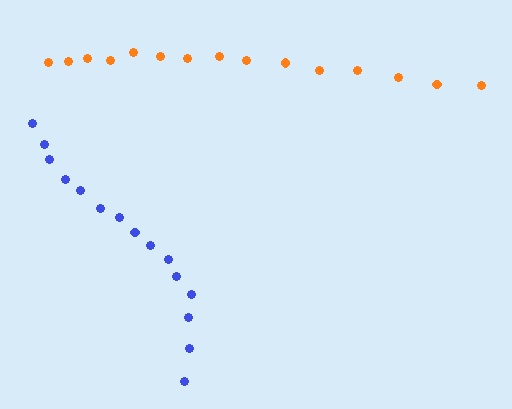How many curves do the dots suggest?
There are 2 distinct paths.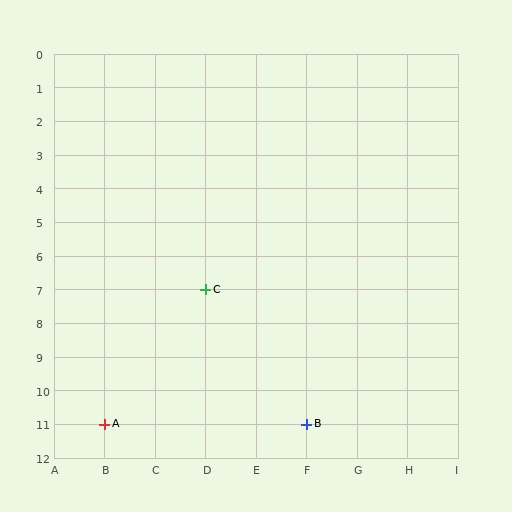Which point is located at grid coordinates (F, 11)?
Point B is at (F, 11).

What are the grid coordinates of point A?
Point A is at grid coordinates (B, 11).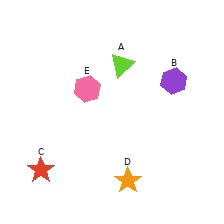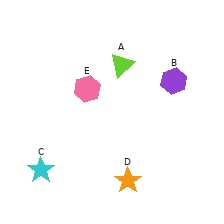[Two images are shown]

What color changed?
The star (C) changed from red in Image 1 to cyan in Image 2.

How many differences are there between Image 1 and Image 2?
There is 1 difference between the two images.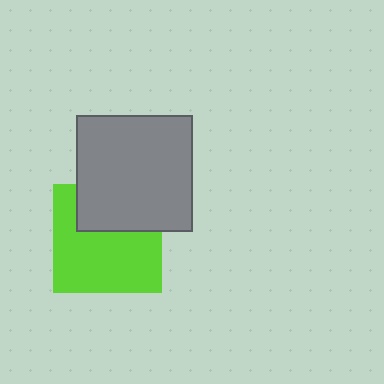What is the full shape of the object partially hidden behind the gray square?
The partially hidden object is a lime square.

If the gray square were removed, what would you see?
You would see the complete lime square.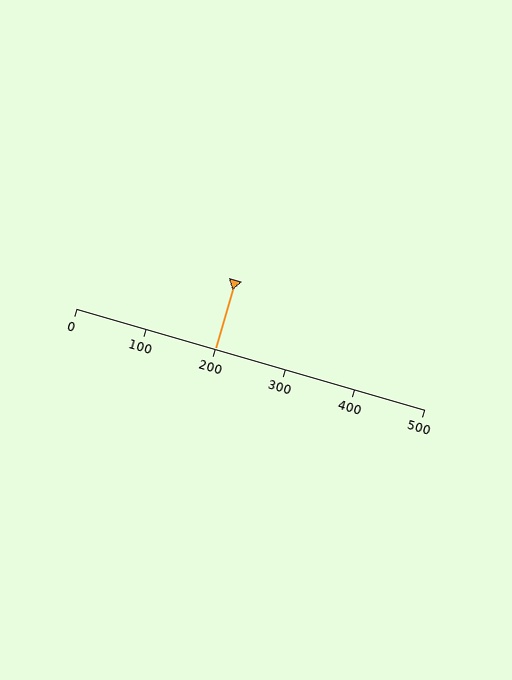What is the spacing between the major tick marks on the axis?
The major ticks are spaced 100 apart.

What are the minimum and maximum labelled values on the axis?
The axis runs from 0 to 500.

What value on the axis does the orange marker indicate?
The marker indicates approximately 200.